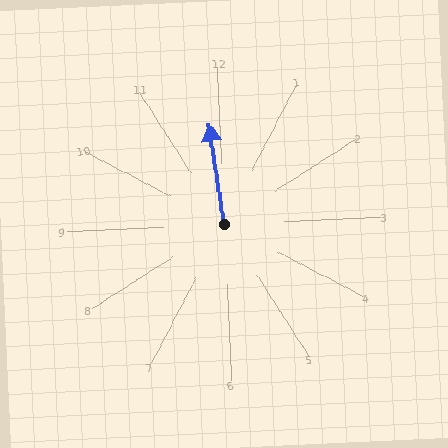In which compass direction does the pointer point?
North.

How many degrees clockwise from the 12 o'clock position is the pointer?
Approximately 354 degrees.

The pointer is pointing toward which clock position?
Roughly 12 o'clock.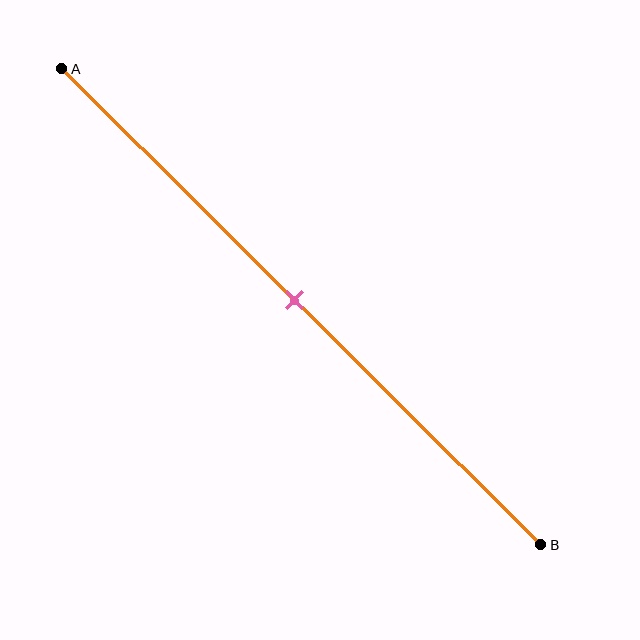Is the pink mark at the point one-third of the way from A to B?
No, the mark is at about 50% from A, not at the 33% one-third point.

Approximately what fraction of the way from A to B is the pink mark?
The pink mark is approximately 50% of the way from A to B.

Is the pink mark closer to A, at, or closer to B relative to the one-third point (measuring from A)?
The pink mark is closer to point B than the one-third point of segment AB.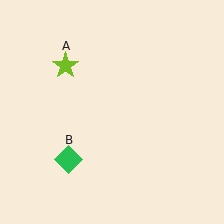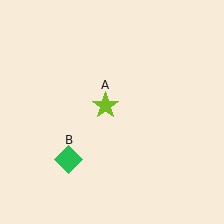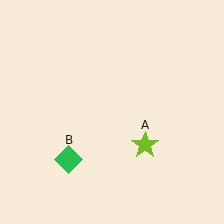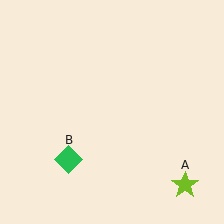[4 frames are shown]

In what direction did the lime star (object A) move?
The lime star (object A) moved down and to the right.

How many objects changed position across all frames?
1 object changed position: lime star (object A).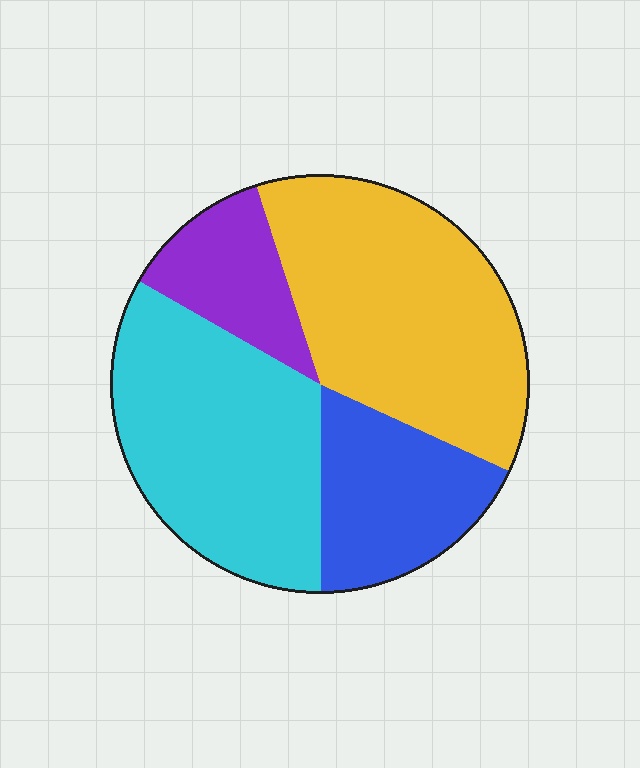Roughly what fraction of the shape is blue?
Blue covers roughly 20% of the shape.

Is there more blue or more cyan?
Cyan.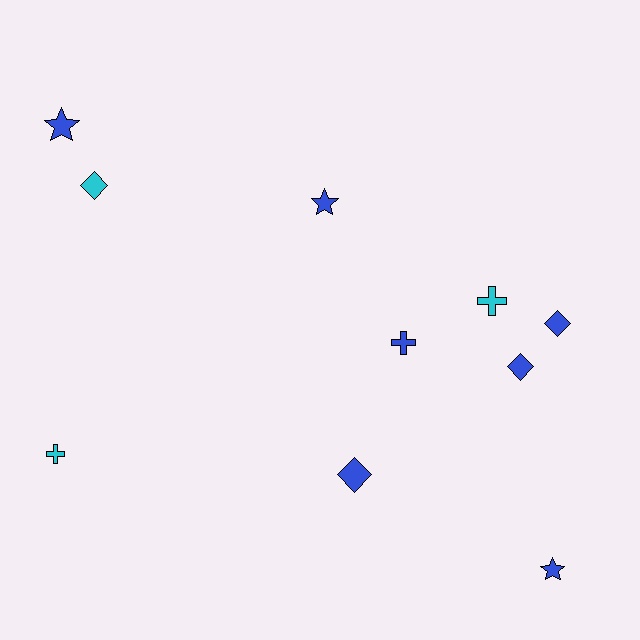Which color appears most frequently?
Blue, with 7 objects.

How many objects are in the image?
There are 10 objects.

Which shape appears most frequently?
Diamond, with 4 objects.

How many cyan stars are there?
There are no cyan stars.